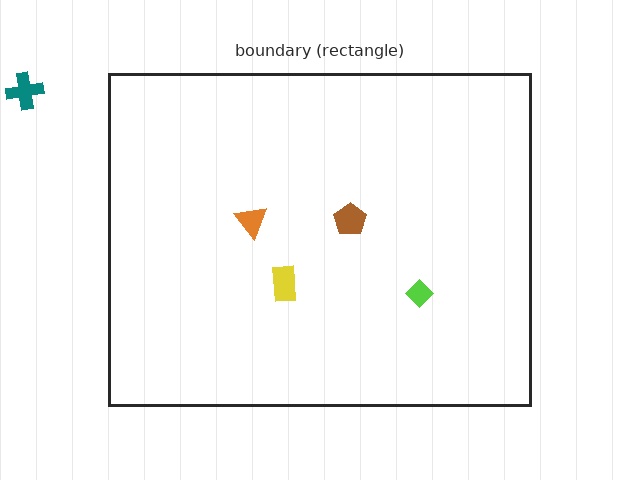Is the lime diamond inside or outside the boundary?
Inside.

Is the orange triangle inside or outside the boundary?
Inside.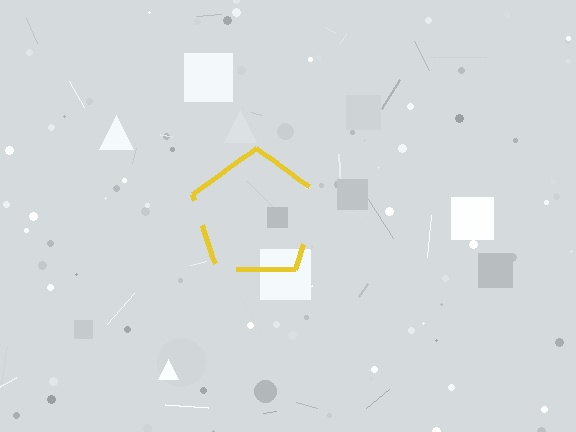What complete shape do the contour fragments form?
The contour fragments form a pentagon.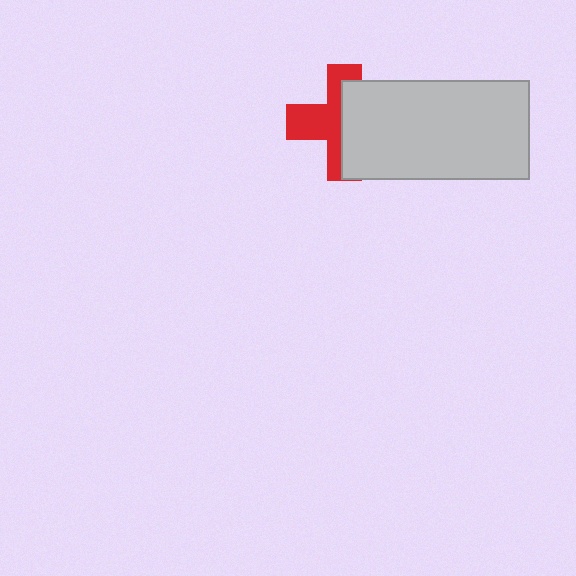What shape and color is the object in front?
The object in front is a light gray rectangle.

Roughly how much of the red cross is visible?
About half of it is visible (roughly 50%).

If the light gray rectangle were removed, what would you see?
You would see the complete red cross.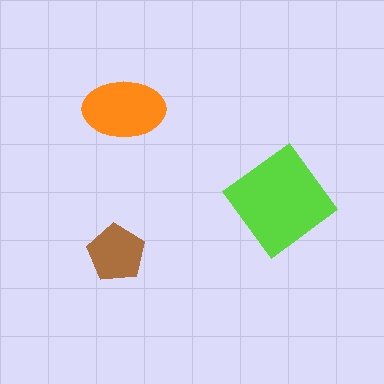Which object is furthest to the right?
The lime diamond is rightmost.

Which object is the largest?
The lime diamond.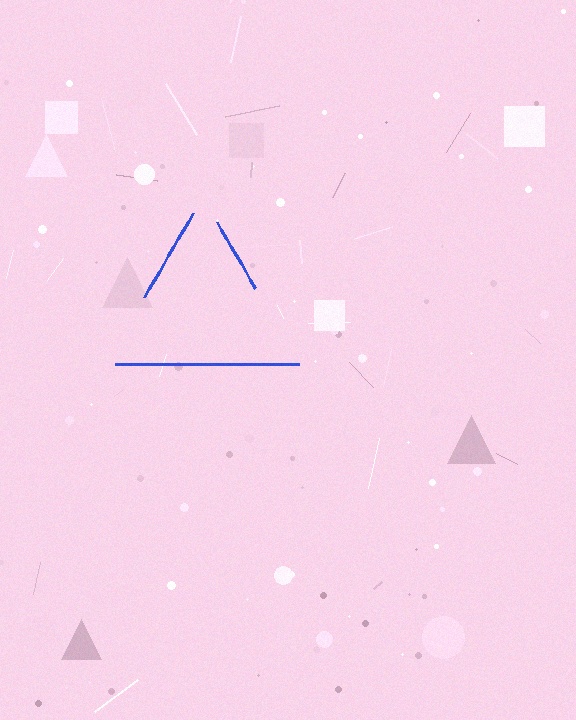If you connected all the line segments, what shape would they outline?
They would outline a triangle.